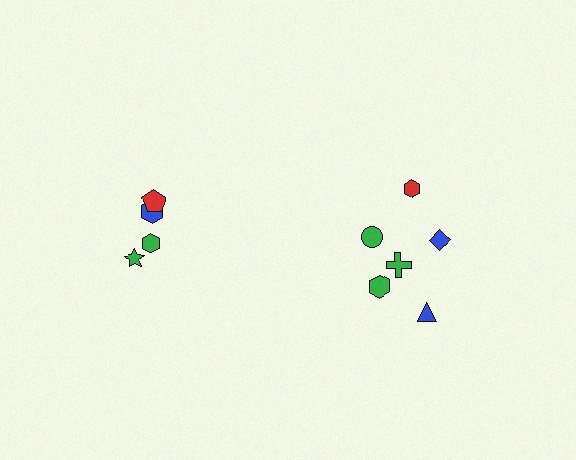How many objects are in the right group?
There are 6 objects.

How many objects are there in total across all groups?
There are 10 objects.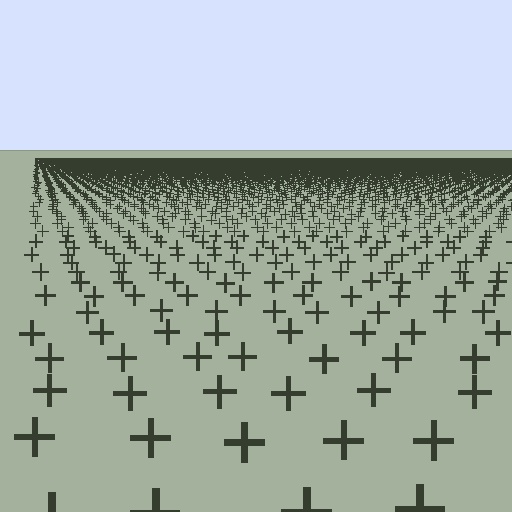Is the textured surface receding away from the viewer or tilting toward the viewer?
The surface is receding away from the viewer. Texture elements get smaller and denser toward the top.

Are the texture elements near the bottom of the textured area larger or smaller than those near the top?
Larger. Near the bottom, elements are closer to the viewer and appear at a bigger on-screen size.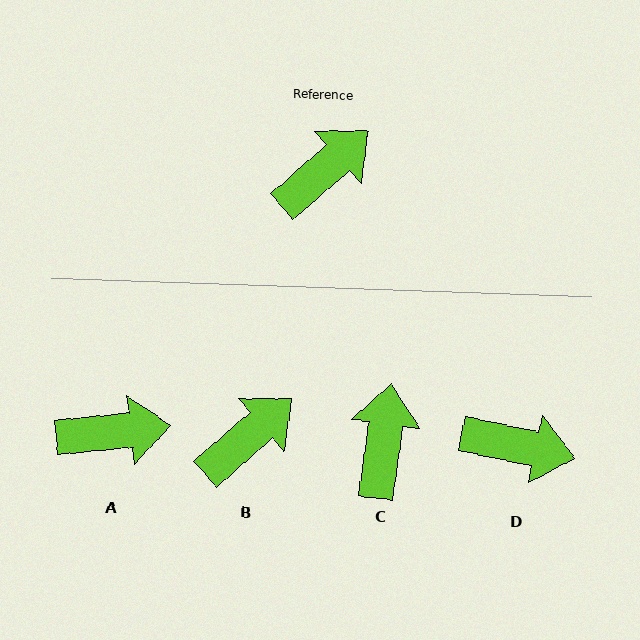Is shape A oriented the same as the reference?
No, it is off by about 35 degrees.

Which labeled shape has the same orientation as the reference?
B.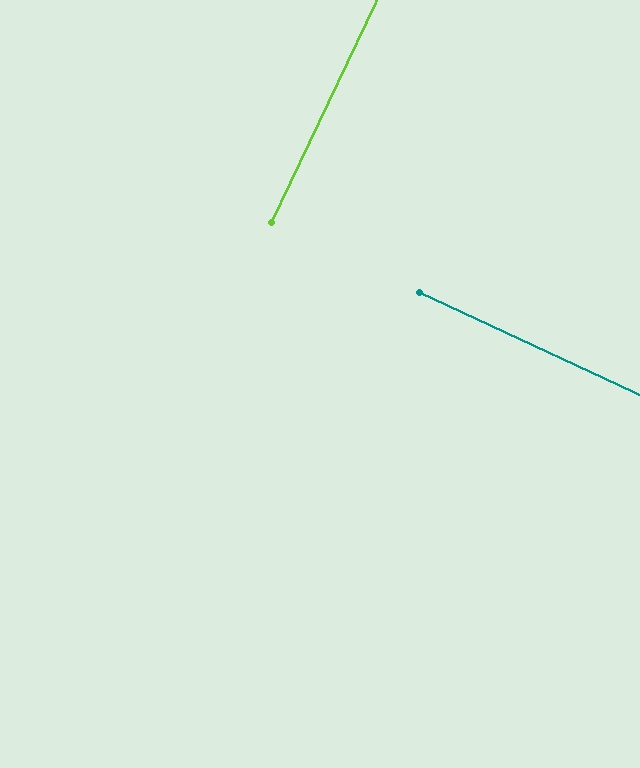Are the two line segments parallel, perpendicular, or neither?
Perpendicular — they meet at approximately 90°.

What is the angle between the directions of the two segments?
Approximately 90 degrees.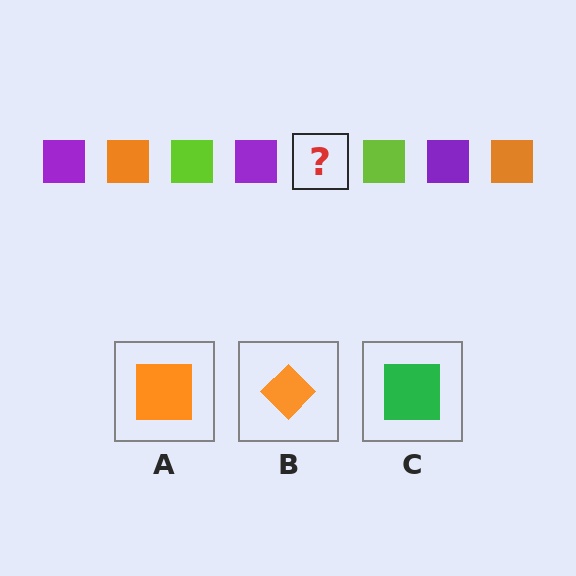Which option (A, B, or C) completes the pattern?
A.